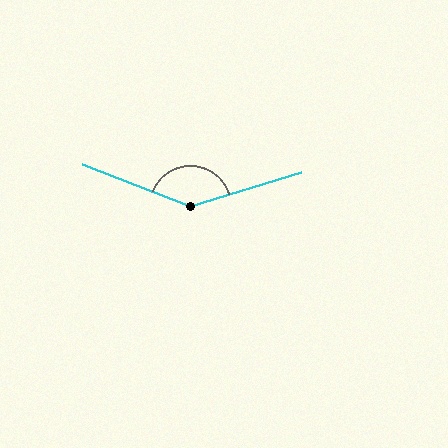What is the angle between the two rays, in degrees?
Approximately 142 degrees.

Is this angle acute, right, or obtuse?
It is obtuse.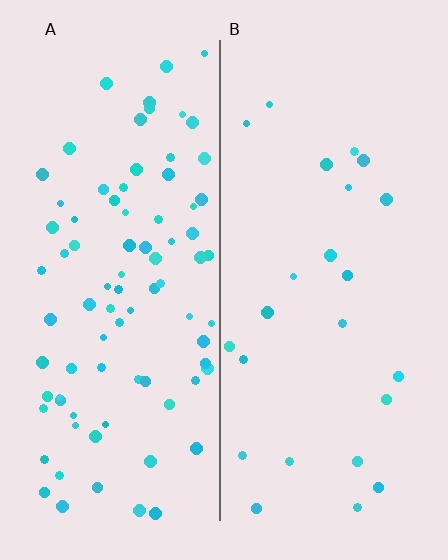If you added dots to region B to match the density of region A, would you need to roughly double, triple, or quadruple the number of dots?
Approximately quadruple.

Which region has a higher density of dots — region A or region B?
A (the left).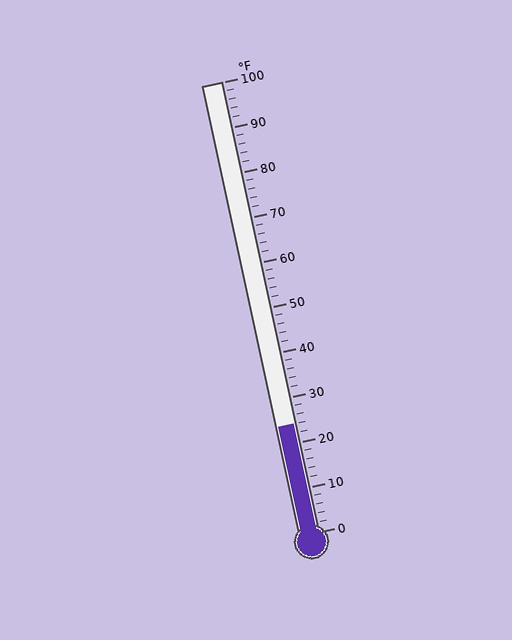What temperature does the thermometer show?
The thermometer shows approximately 24°F.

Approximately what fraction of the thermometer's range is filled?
The thermometer is filled to approximately 25% of its range.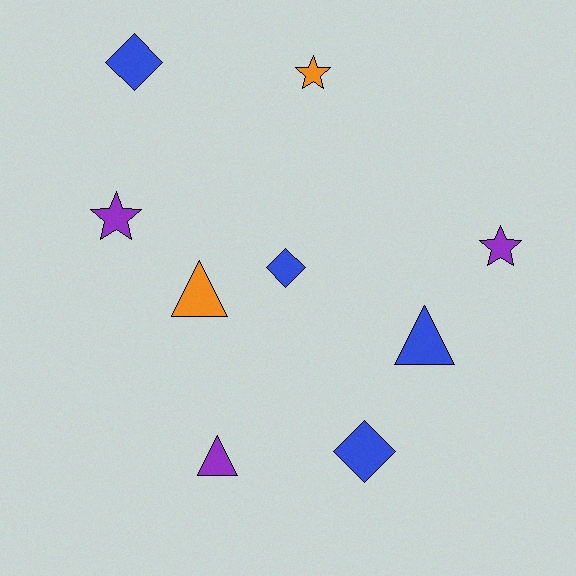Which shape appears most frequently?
Star, with 3 objects.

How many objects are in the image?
There are 9 objects.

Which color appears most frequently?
Blue, with 4 objects.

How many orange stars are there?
There is 1 orange star.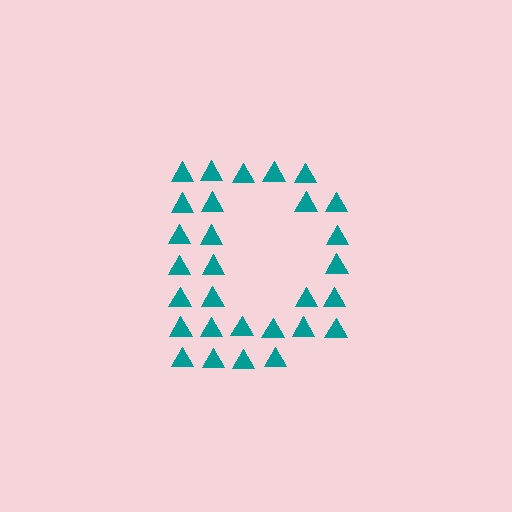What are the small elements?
The small elements are triangles.